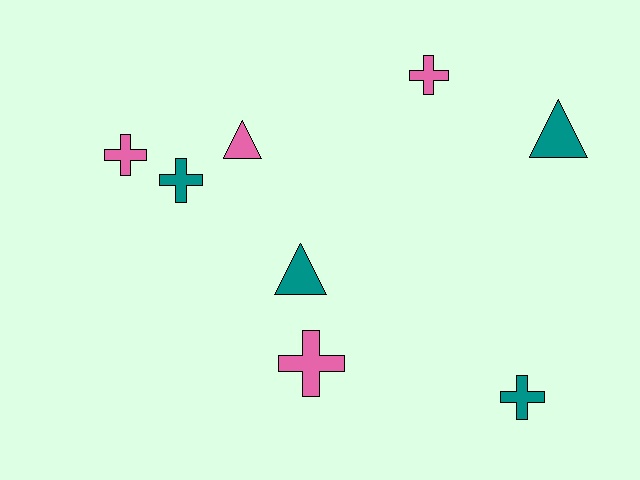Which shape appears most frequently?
Cross, with 5 objects.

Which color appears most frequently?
Teal, with 4 objects.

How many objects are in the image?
There are 8 objects.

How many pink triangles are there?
There is 1 pink triangle.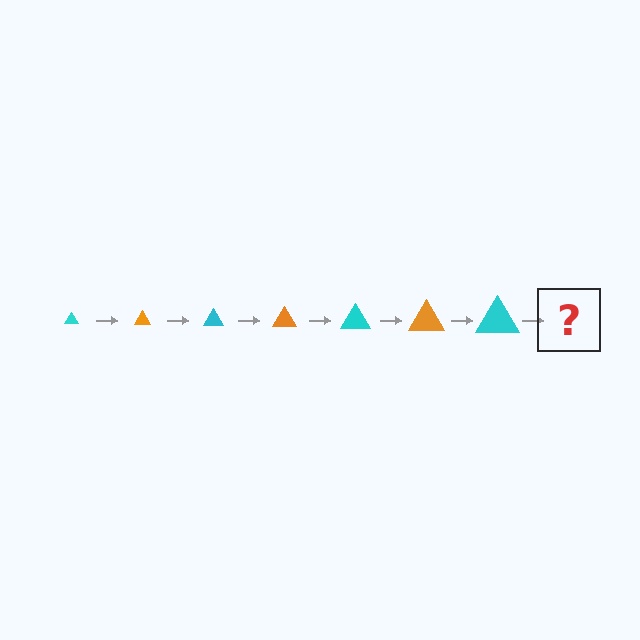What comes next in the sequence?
The next element should be an orange triangle, larger than the previous one.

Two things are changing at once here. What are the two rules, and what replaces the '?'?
The two rules are that the triangle grows larger each step and the color cycles through cyan and orange. The '?' should be an orange triangle, larger than the previous one.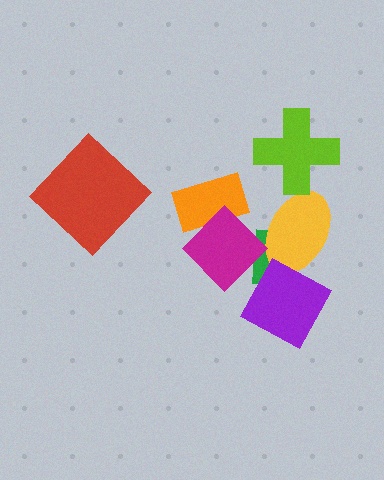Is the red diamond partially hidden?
No, no other shape covers it.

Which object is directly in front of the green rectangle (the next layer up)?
The yellow ellipse is directly in front of the green rectangle.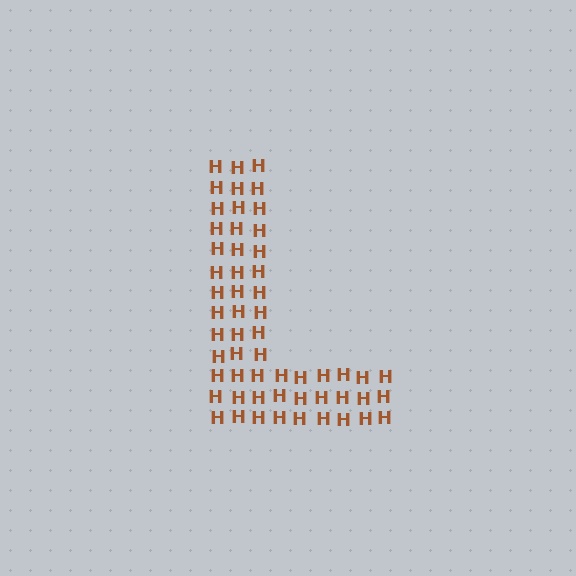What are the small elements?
The small elements are letter H's.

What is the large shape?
The large shape is the letter L.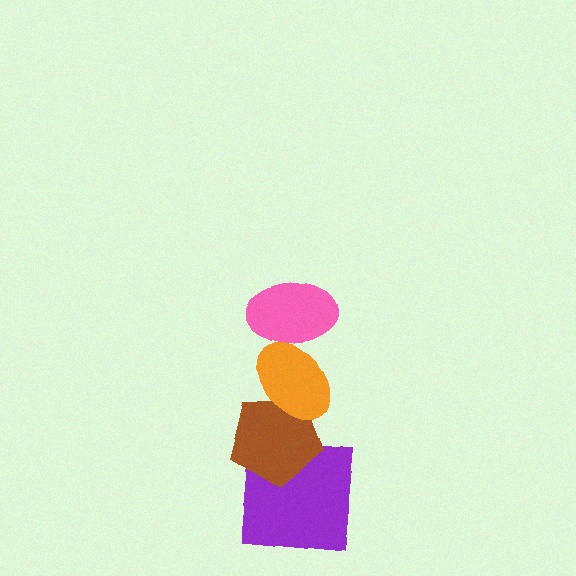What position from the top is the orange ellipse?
The orange ellipse is 2nd from the top.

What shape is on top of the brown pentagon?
The orange ellipse is on top of the brown pentagon.